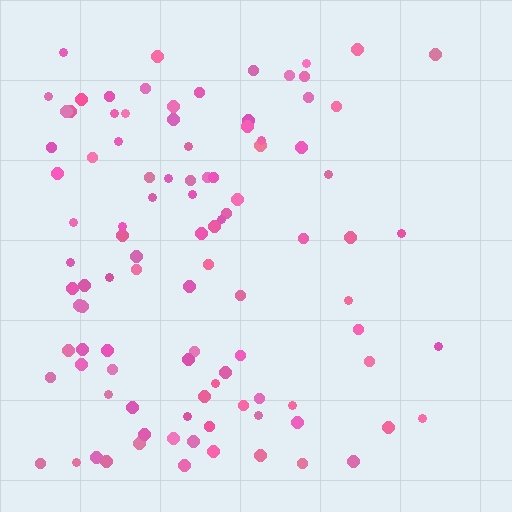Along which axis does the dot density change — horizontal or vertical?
Horizontal.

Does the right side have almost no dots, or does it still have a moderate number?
Still a moderate number, just noticeably fewer than the left.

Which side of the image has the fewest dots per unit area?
The right.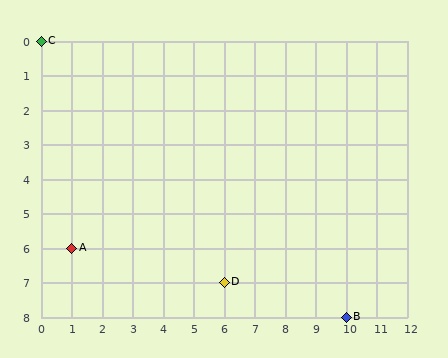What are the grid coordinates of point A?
Point A is at grid coordinates (1, 6).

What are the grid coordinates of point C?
Point C is at grid coordinates (0, 0).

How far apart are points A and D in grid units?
Points A and D are 5 columns and 1 row apart (about 5.1 grid units diagonally).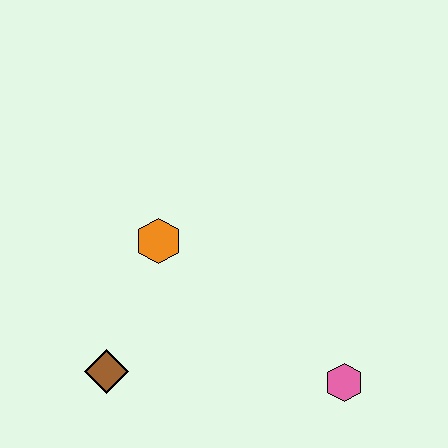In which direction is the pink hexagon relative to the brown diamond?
The pink hexagon is to the right of the brown diamond.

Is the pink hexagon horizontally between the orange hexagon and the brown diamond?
No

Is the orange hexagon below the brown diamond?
No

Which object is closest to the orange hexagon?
The brown diamond is closest to the orange hexagon.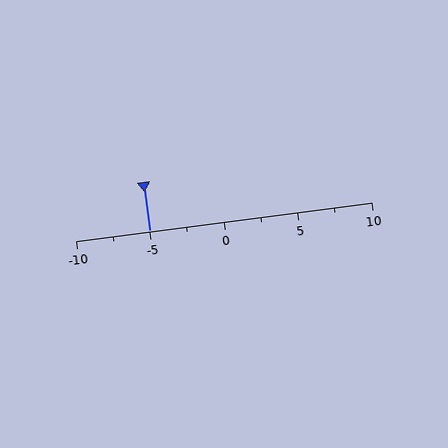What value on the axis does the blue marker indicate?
The marker indicates approximately -5.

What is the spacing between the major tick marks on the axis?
The major ticks are spaced 5 apart.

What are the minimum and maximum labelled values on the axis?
The axis runs from -10 to 10.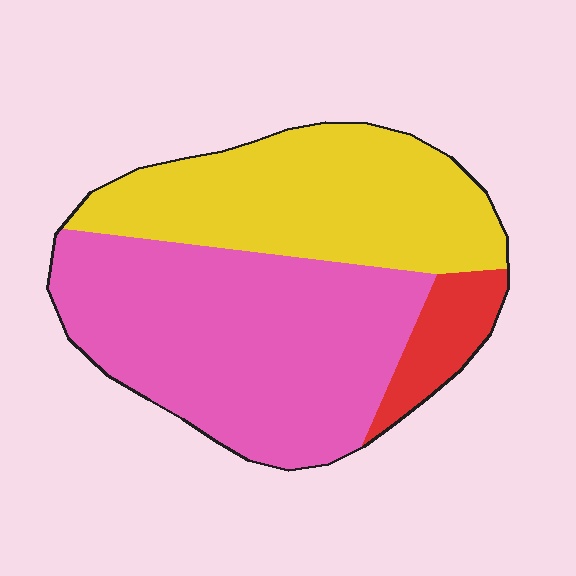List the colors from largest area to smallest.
From largest to smallest: pink, yellow, red.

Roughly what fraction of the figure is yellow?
Yellow takes up about three eighths (3/8) of the figure.